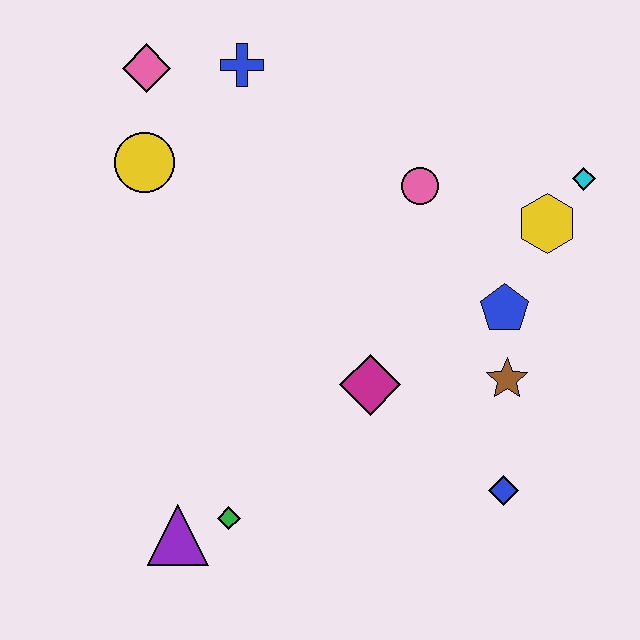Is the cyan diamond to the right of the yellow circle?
Yes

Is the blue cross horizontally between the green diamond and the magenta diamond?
Yes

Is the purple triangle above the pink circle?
No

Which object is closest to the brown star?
The blue pentagon is closest to the brown star.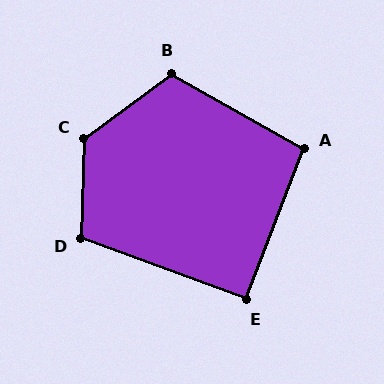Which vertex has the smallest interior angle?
E, at approximately 91 degrees.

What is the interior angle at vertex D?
Approximately 108 degrees (obtuse).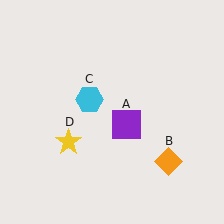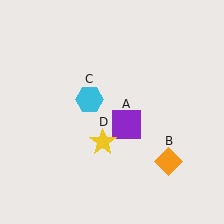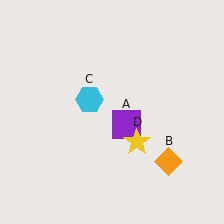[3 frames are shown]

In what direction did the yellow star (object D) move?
The yellow star (object D) moved right.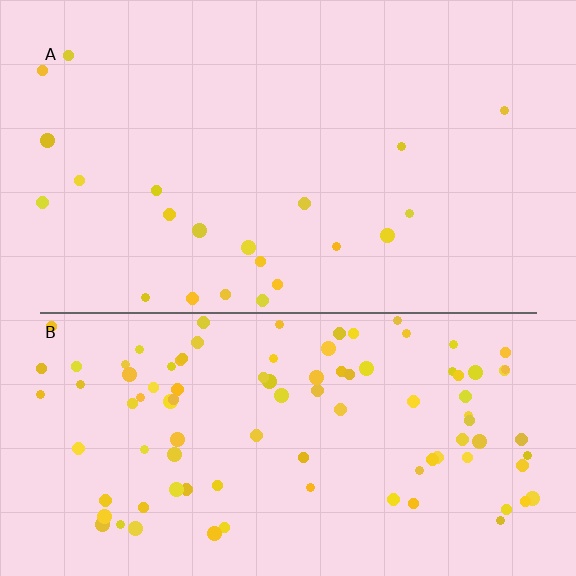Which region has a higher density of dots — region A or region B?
B (the bottom).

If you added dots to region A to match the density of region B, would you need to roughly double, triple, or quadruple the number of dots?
Approximately quadruple.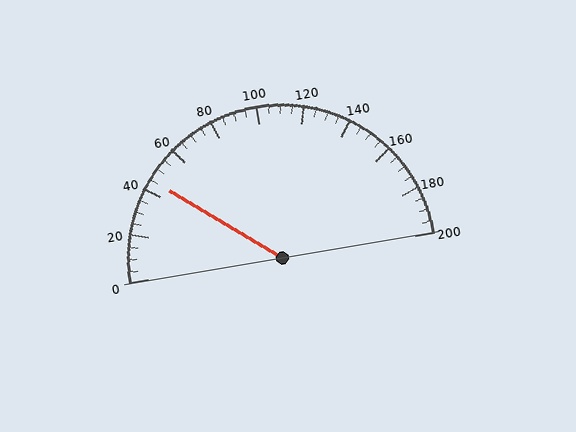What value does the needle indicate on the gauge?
The needle indicates approximately 45.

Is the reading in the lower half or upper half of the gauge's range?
The reading is in the lower half of the range (0 to 200).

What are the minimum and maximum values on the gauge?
The gauge ranges from 0 to 200.